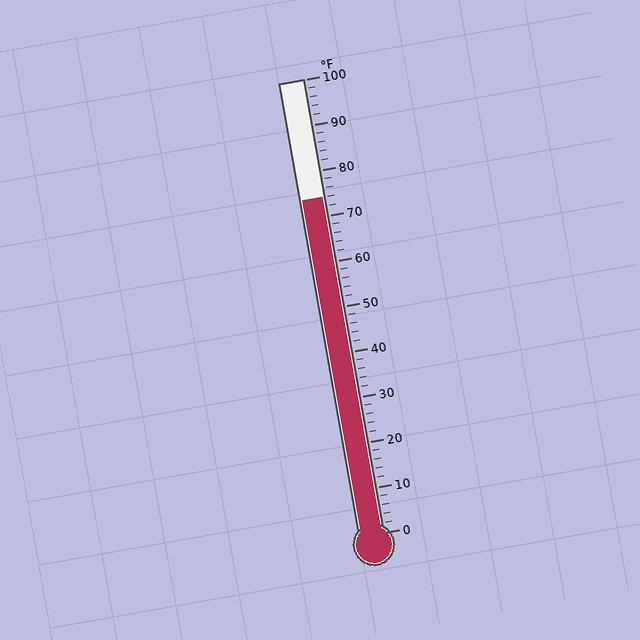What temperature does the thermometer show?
The thermometer shows approximately 74°F.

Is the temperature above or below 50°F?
The temperature is above 50°F.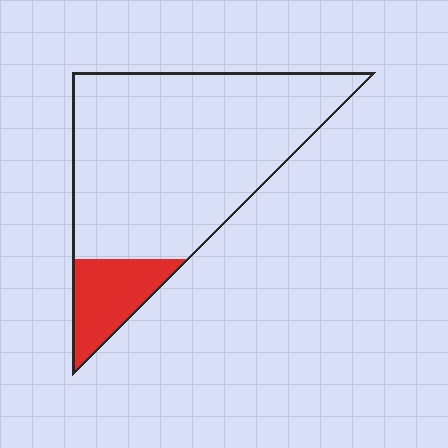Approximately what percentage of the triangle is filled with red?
Approximately 15%.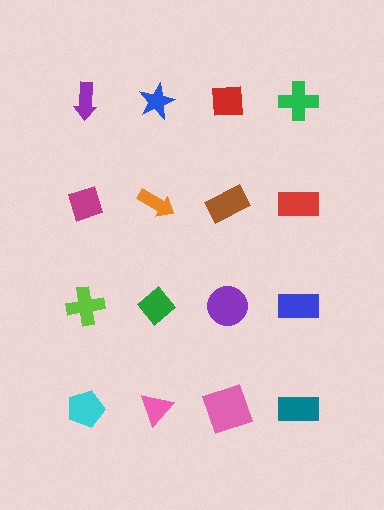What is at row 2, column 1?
A magenta diamond.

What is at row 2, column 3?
A brown rectangle.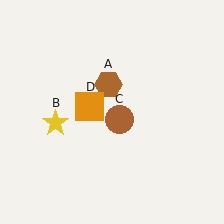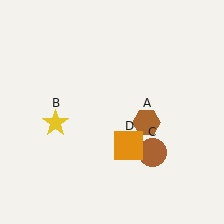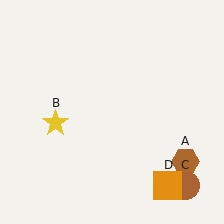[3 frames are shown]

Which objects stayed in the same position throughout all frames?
Yellow star (object B) remained stationary.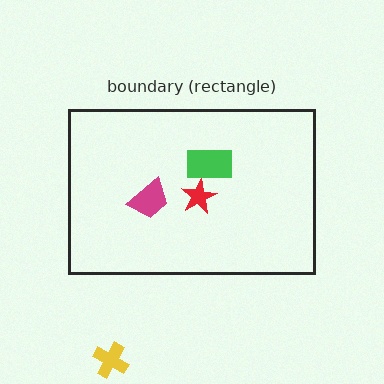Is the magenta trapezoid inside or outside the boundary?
Inside.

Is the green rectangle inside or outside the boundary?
Inside.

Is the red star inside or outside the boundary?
Inside.